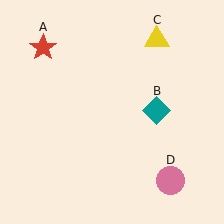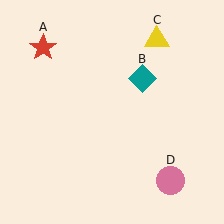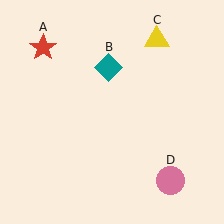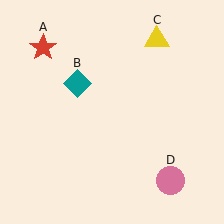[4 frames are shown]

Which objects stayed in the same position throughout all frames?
Red star (object A) and yellow triangle (object C) and pink circle (object D) remained stationary.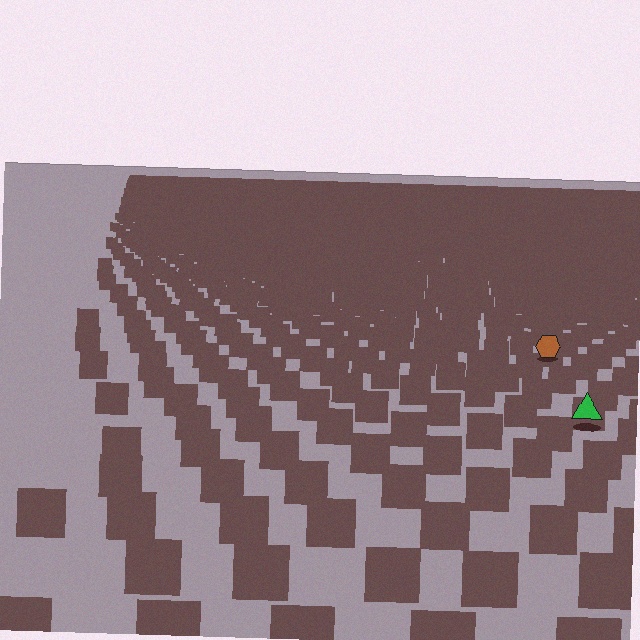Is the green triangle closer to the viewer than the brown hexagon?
Yes. The green triangle is closer — you can tell from the texture gradient: the ground texture is coarser near it.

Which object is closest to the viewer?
The green triangle is closest. The texture marks near it are larger and more spread out.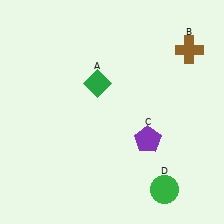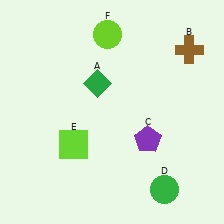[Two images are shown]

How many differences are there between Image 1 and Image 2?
There are 2 differences between the two images.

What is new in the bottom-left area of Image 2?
A lime square (E) was added in the bottom-left area of Image 2.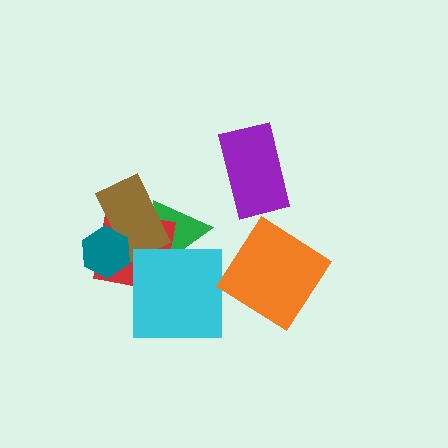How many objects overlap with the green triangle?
3 objects overlap with the green triangle.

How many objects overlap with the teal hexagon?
2 objects overlap with the teal hexagon.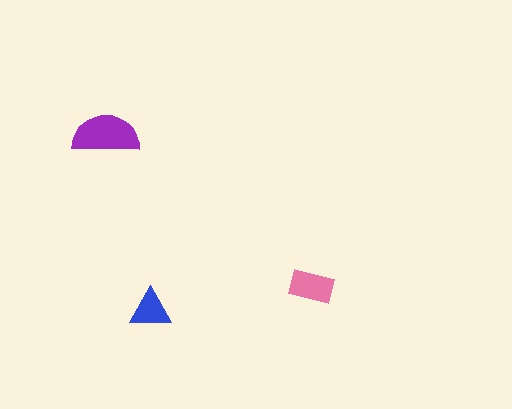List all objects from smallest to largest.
The blue triangle, the pink rectangle, the purple semicircle.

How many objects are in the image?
There are 3 objects in the image.